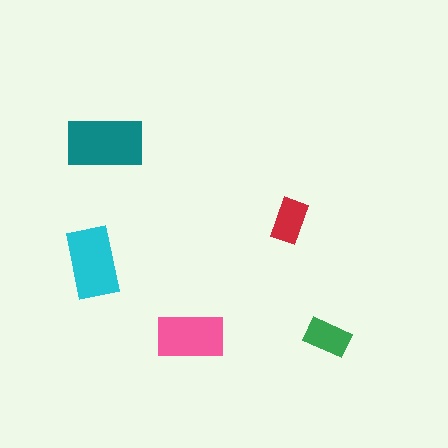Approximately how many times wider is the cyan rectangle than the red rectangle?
About 1.5 times wider.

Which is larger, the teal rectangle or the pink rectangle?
The teal one.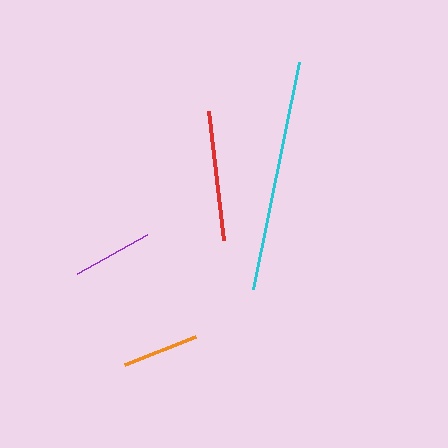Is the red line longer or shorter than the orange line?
The red line is longer than the orange line.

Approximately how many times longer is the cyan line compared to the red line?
The cyan line is approximately 1.8 times the length of the red line.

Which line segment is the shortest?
The orange line is the shortest at approximately 76 pixels.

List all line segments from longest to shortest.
From longest to shortest: cyan, red, purple, orange.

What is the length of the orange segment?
The orange segment is approximately 76 pixels long.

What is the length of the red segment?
The red segment is approximately 129 pixels long.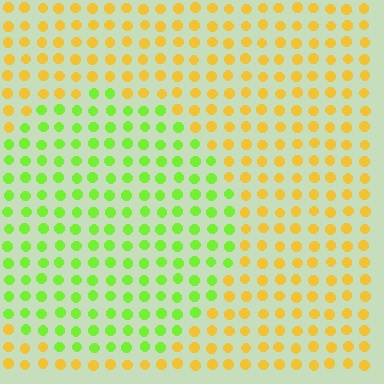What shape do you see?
I see a circle.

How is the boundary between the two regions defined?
The boundary is defined purely by a slight shift in hue (about 55 degrees). Spacing, size, and orientation are identical on both sides.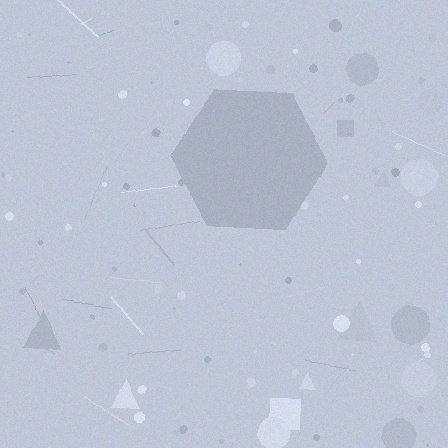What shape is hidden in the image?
A hexagon is hidden in the image.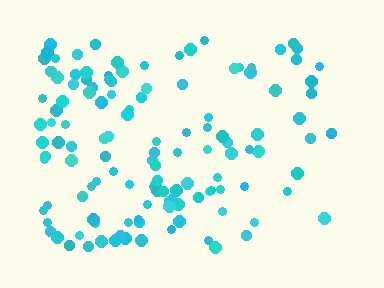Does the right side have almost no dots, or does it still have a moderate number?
Still a moderate number, just noticeably fewer than the left.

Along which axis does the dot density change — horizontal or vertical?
Horizontal.